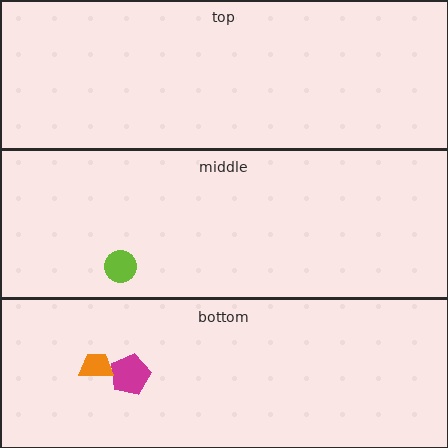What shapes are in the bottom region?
The magenta pentagon, the orange trapezoid.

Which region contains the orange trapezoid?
The bottom region.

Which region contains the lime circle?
The middle region.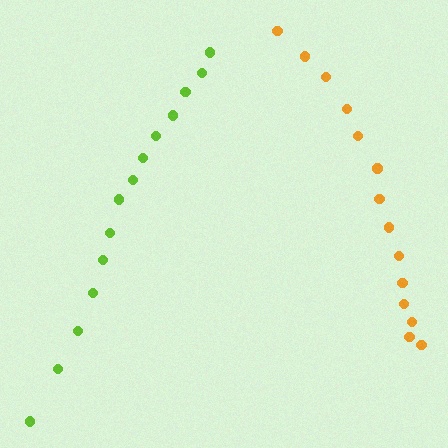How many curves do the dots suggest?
There are 2 distinct paths.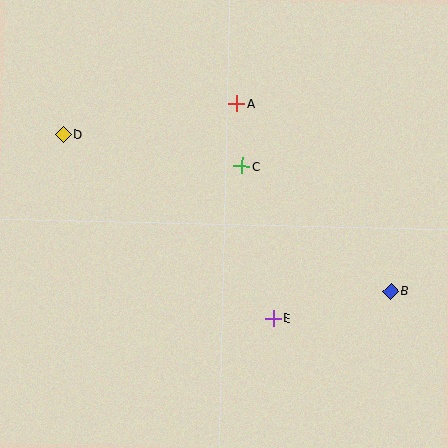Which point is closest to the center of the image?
Point C at (242, 166) is closest to the center.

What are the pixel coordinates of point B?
Point B is at (391, 291).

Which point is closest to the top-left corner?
Point D is closest to the top-left corner.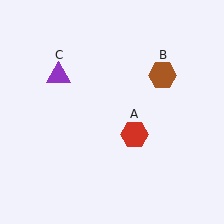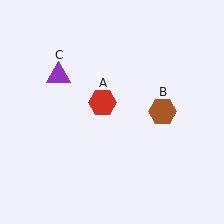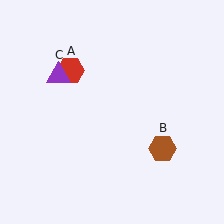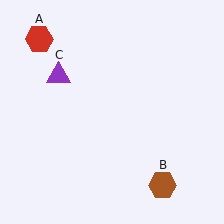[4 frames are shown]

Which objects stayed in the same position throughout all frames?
Purple triangle (object C) remained stationary.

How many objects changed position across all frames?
2 objects changed position: red hexagon (object A), brown hexagon (object B).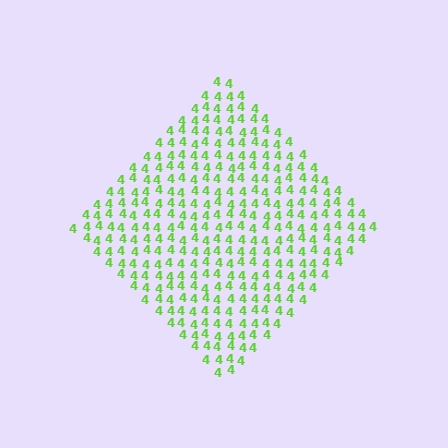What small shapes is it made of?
It is made of small digit 4's.